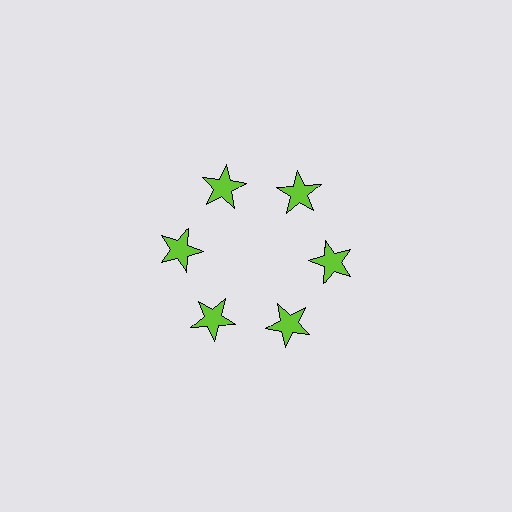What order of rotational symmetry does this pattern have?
This pattern has 6-fold rotational symmetry.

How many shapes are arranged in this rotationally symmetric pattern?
There are 6 shapes, arranged in 6 groups of 1.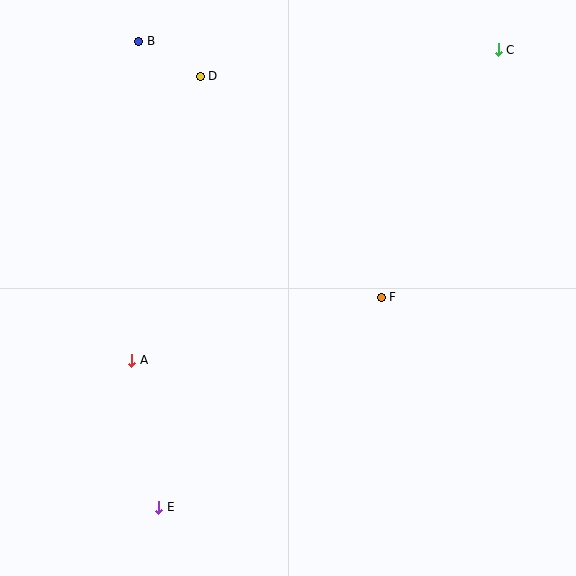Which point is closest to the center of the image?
Point F at (381, 297) is closest to the center.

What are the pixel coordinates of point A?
Point A is at (132, 360).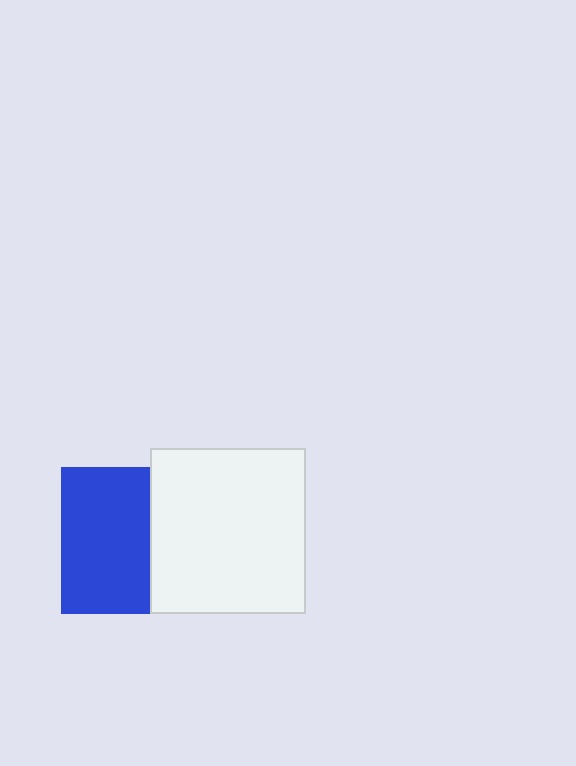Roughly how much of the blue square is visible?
About half of it is visible (roughly 60%).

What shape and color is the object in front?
The object in front is a white rectangle.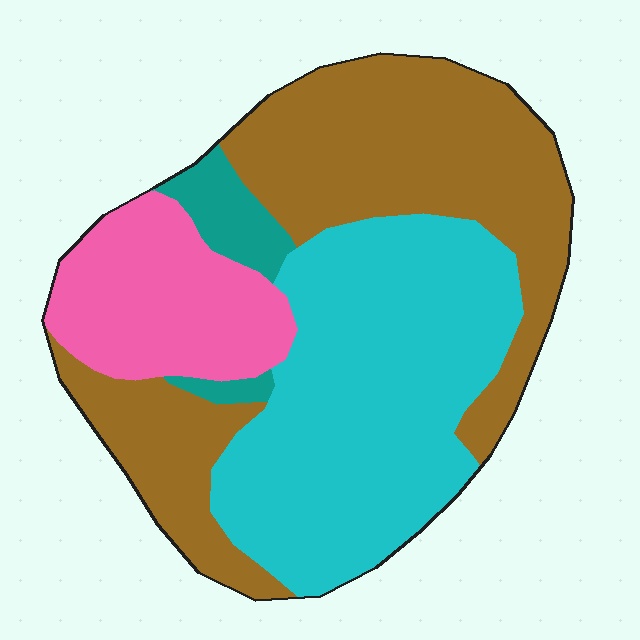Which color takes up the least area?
Teal, at roughly 5%.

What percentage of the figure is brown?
Brown takes up about two fifths (2/5) of the figure.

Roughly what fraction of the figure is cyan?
Cyan covers roughly 40% of the figure.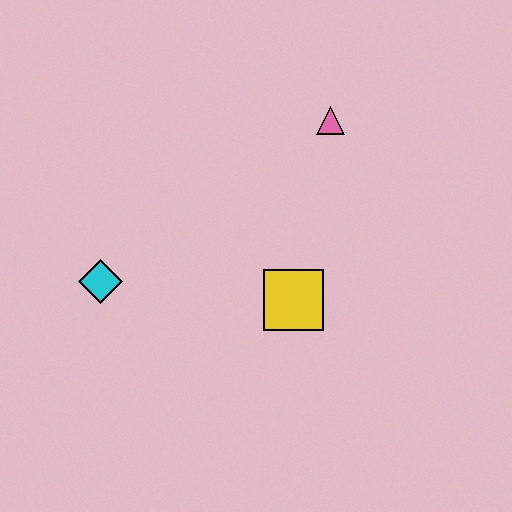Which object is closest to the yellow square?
The pink triangle is closest to the yellow square.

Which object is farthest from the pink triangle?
The cyan diamond is farthest from the pink triangle.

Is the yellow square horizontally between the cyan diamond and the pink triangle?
Yes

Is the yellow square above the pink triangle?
No